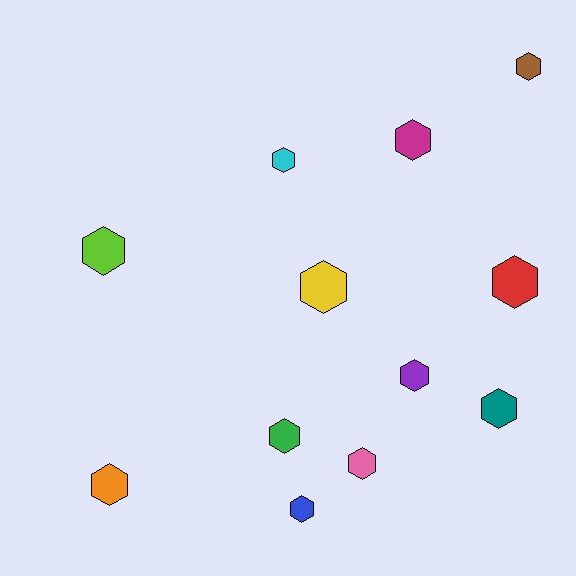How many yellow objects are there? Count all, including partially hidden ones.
There is 1 yellow object.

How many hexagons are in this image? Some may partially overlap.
There are 12 hexagons.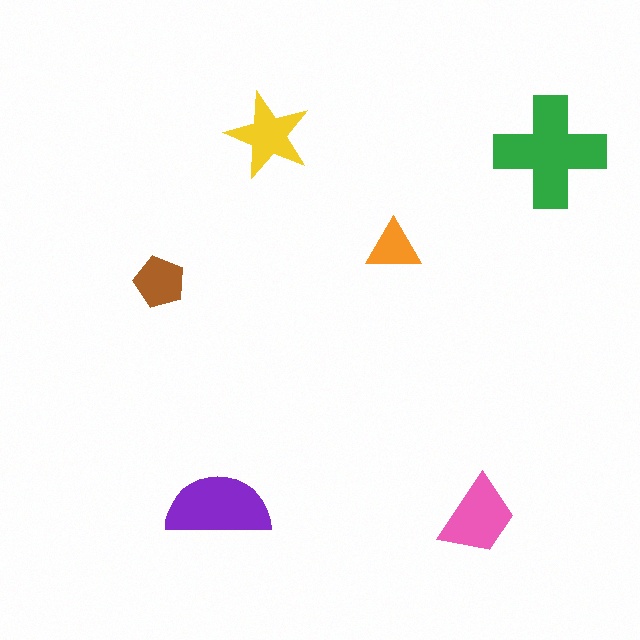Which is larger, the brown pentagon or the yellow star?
The yellow star.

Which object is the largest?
The green cross.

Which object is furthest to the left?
The brown pentagon is leftmost.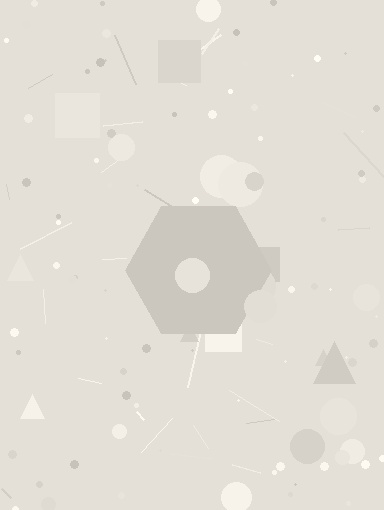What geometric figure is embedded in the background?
A hexagon is embedded in the background.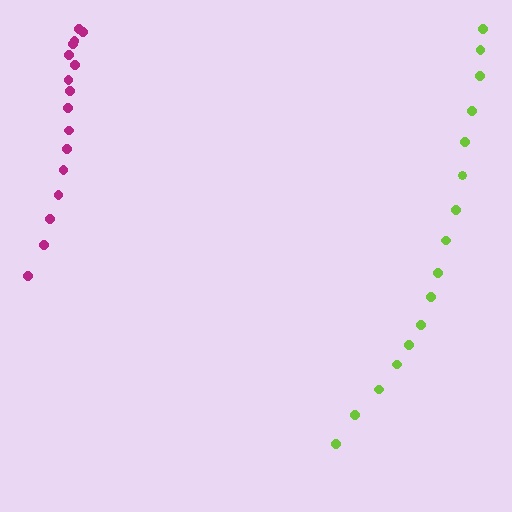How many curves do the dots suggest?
There are 2 distinct paths.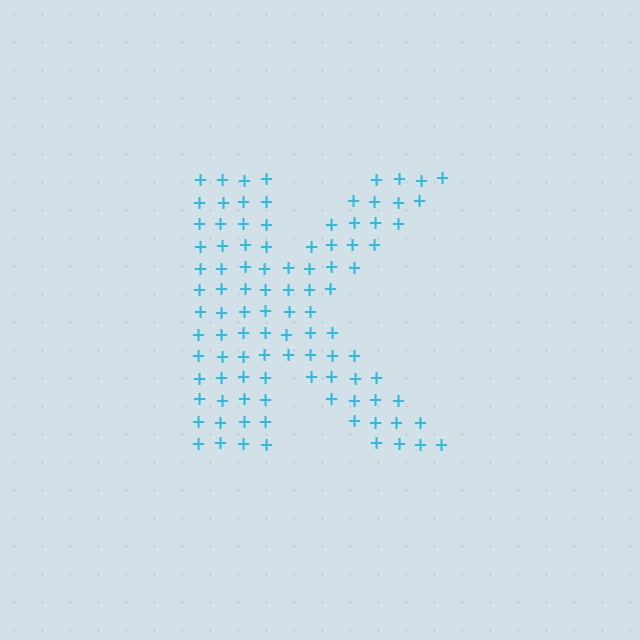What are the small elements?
The small elements are plus signs.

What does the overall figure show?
The overall figure shows the letter K.